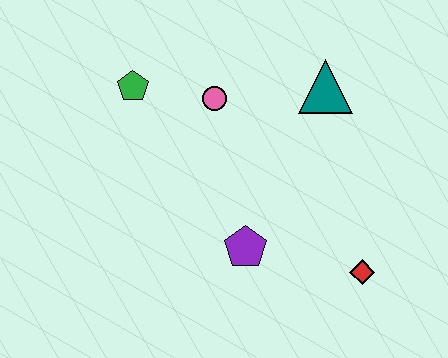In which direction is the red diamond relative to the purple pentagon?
The red diamond is to the right of the purple pentagon.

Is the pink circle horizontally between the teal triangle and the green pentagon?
Yes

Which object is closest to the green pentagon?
The pink circle is closest to the green pentagon.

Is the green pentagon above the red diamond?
Yes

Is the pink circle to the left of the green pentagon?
No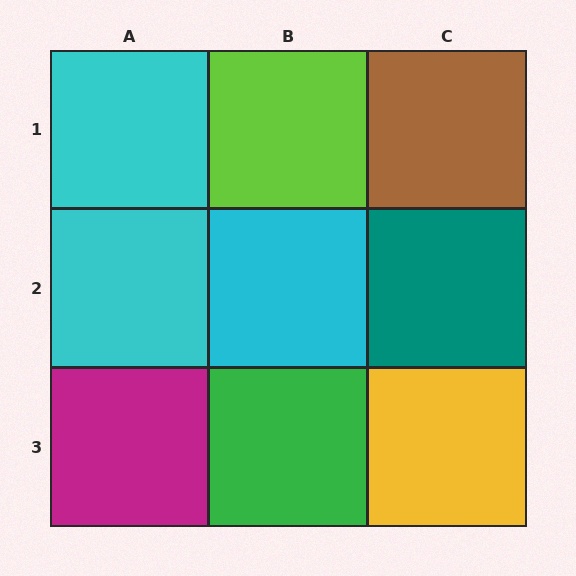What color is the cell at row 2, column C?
Teal.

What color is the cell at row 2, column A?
Cyan.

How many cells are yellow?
1 cell is yellow.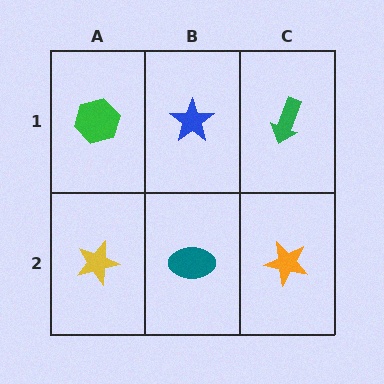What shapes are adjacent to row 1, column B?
A teal ellipse (row 2, column B), a green hexagon (row 1, column A), a green arrow (row 1, column C).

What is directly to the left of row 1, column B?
A green hexagon.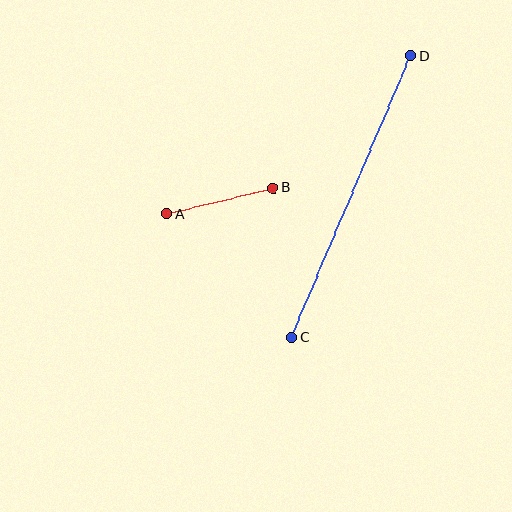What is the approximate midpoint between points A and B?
The midpoint is at approximately (220, 201) pixels.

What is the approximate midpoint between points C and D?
The midpoint is at approximately (352, 197) pixels.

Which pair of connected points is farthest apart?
Points C and D are farthest apart.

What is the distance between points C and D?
The distance is approximately 306 pixels.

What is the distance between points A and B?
The distance is approximately 110 pixels.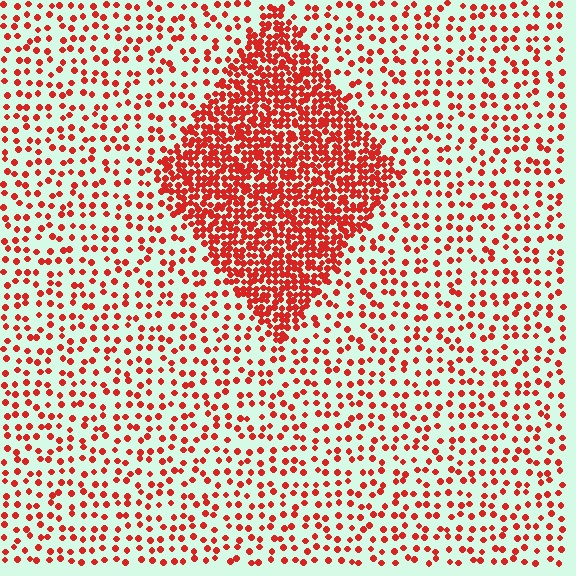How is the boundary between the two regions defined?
The boundary is defined by a change in element density (approximately 2.9x ratio). All elements are the same color, size, and shape.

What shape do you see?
I see a diamond.